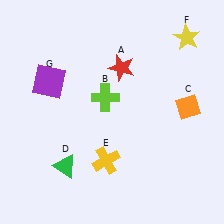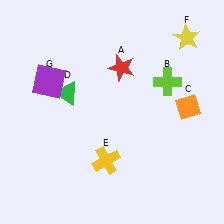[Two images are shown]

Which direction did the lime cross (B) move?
The lime cross (B) moved right.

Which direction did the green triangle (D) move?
The green triangle (D) moved up.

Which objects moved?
The objects that moved are: the lime cross (B), the green triangle (D).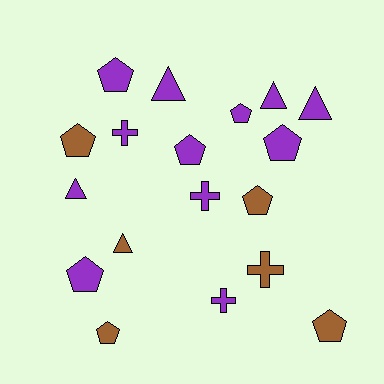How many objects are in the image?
There are 18 objects.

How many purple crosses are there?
There are 3 purple crosses.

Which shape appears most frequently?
Pentagon, with 9 objects.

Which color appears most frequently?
Purple, with 12 objects.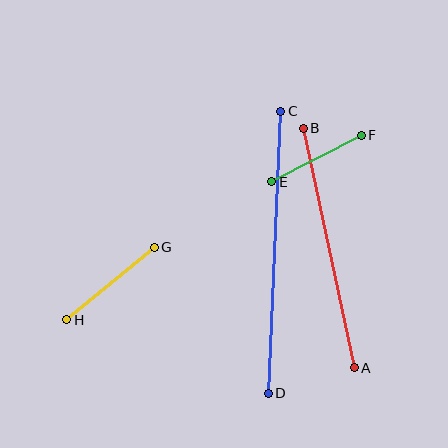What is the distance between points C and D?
The distance is approximately 283 pixels.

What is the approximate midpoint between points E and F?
The midpoint is at approximately (316, 158) pixels.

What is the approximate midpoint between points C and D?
The midpoint is at approximately (275, 252) pixels.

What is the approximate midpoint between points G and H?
The midpoint is at approximately (110, 283) pixels.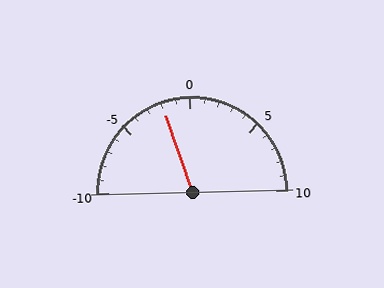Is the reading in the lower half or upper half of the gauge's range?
The reading is in the lower half of the range (-10 to 10).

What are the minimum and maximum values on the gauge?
The gauge ranges from -10 to 10.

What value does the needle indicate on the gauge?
The needle indicates approximately -2.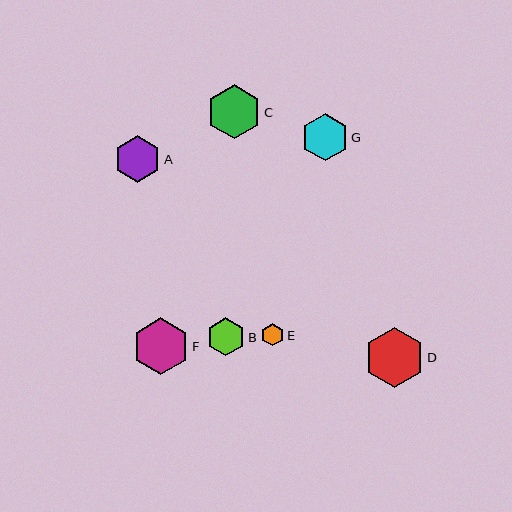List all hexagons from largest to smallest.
From largest to smallest: D, F, C, G, A, B, E.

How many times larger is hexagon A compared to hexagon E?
Hexagon A is approximately 2.1 times the size of hexagon E.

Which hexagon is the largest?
Hexagon D is the largest with a size of approximately 60 pixels.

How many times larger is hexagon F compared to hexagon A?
Hexagon F is approximately 1.2 times the size of hexagon A.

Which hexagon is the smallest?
Hexagon E is the smallest with a size of approximately 22 pixels.